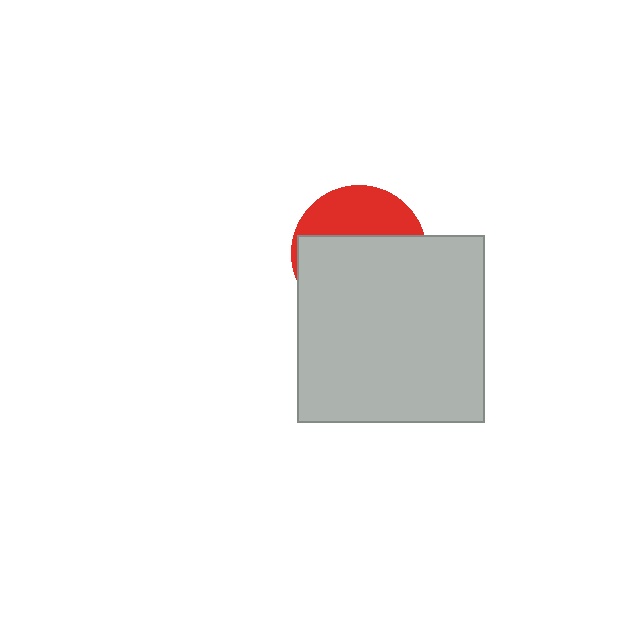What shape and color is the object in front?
The object in front is a light gray square.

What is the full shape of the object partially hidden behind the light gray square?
The partially hidden object is a red circle.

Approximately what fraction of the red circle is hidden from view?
Roughly 65% of the red circle is hidden behind the light gray square.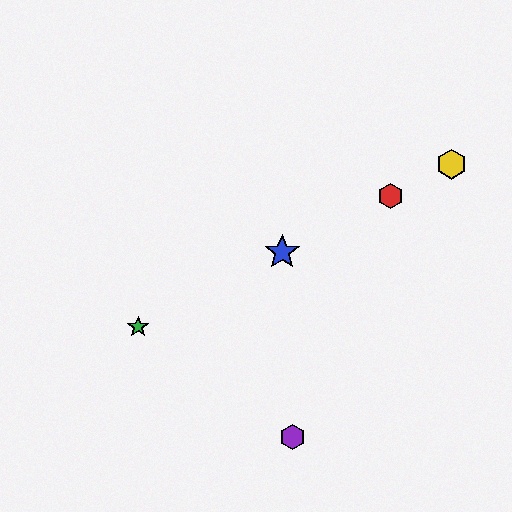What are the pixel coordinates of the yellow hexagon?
The yellow hexagon is at (451, 164).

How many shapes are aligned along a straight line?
4 shapes (the red hexagon, the blue star, the green star, the yellow hexagon) are aligned along a straight line.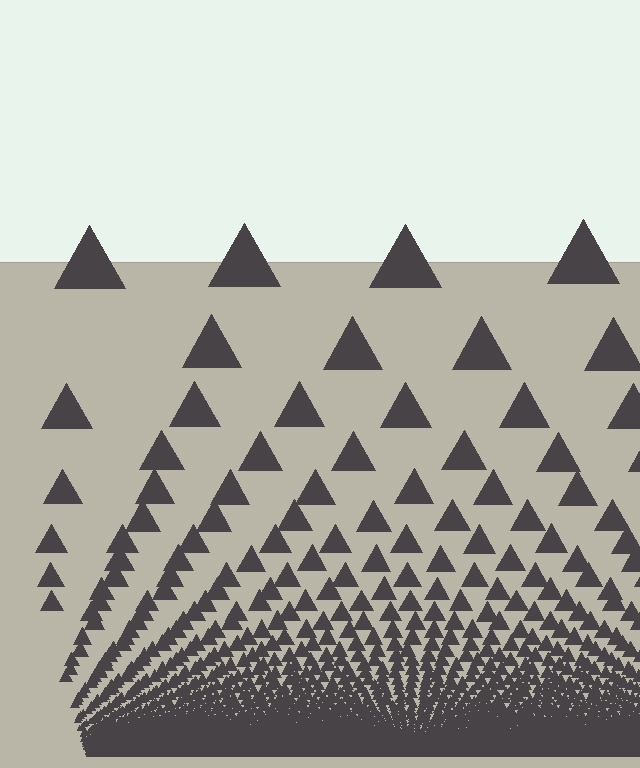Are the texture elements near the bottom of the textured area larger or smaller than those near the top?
Smaller. The gradient is inverted — elements near the bottom are smaller and denser.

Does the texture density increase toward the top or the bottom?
Density increases toward the bottom.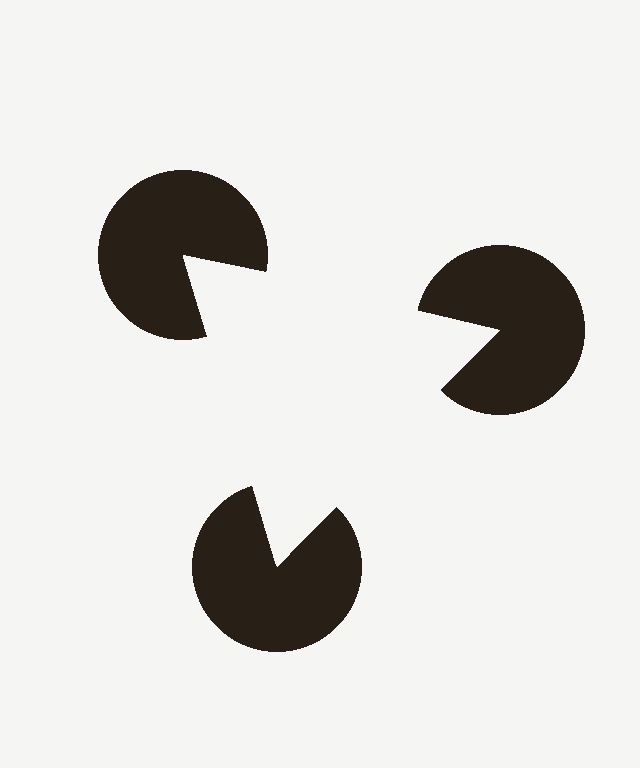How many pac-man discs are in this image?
There are 3 — one at each vertex of the illusory triangle.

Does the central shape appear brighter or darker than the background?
It typically appears slightly brighter than the background, even though no actual brightness change is drawn.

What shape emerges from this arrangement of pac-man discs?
An illusory triangle — its edges are inferred from the aligned wedge cuts in the pac-man discs, not physically drawn.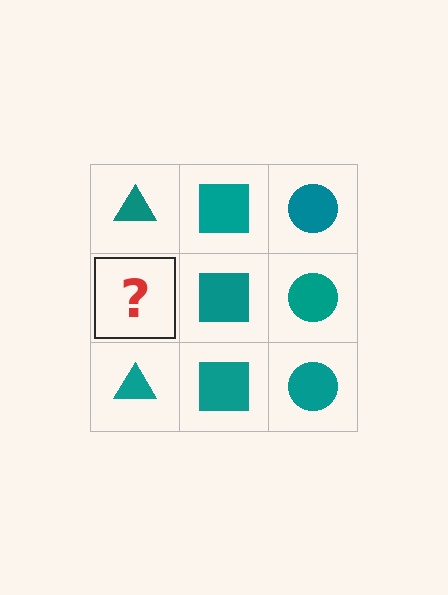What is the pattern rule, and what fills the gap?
The rule is that each column has a consistent shape. The gap should be filled with a teal triangle.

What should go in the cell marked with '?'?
The missing cell should contain a teal triangle.